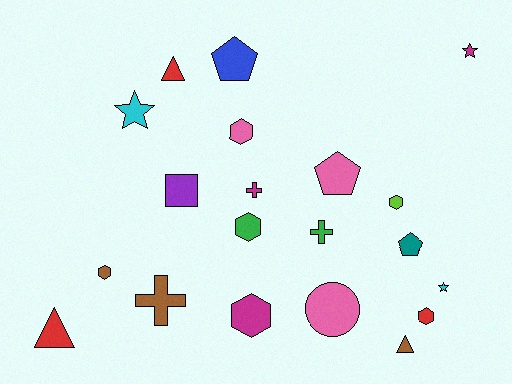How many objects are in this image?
There are 20 objects.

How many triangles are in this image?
There are 3 triangles.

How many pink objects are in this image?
There are 3 pink objects.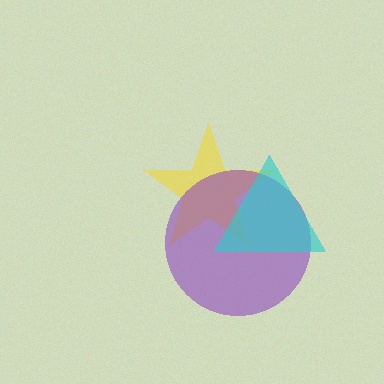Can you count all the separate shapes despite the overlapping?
Yes, there are 3 separate shapes.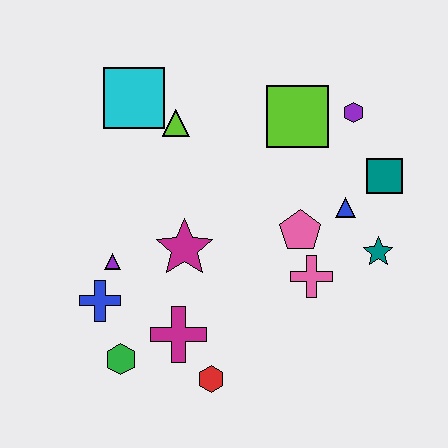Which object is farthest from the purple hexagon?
The green hexagon is farthest from the purple hexagon.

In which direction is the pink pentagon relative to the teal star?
The pink pentagon is to the left of the teal star.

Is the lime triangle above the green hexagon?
Yes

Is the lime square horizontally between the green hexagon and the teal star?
Yes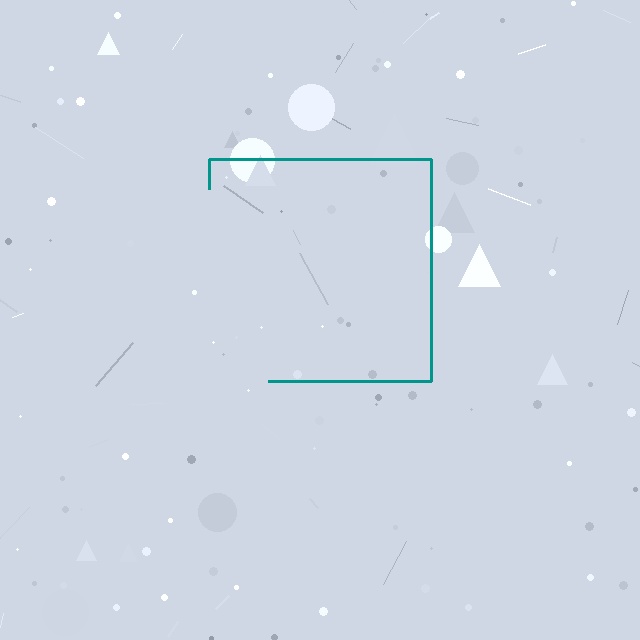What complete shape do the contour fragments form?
The contour fragments form a square.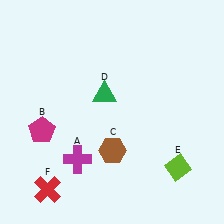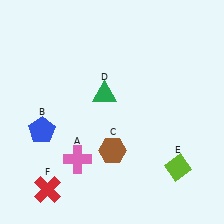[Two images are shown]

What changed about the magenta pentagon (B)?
In Image 1, B is magenta. In Image 2, it changed to blue.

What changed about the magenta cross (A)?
In Image 1, A is magenta. In Image 2, it changed to pink.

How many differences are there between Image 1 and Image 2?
There are 2 differences between the two images.